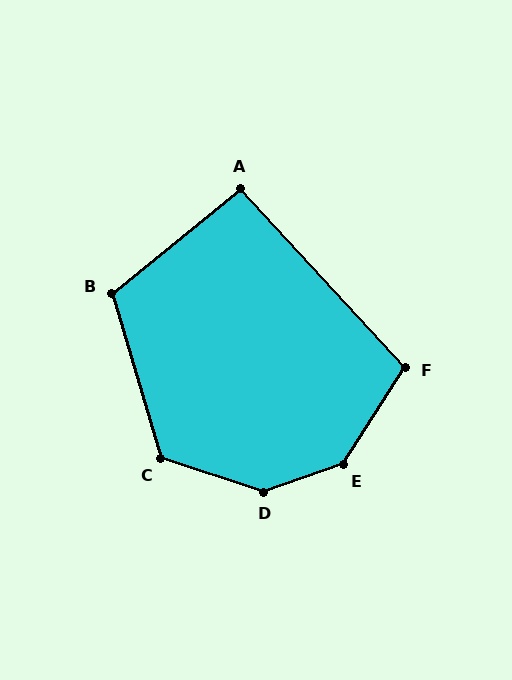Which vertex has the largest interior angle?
D, at approximately 143 degrees.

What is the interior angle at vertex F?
Approximately 105 degrees (obtuse).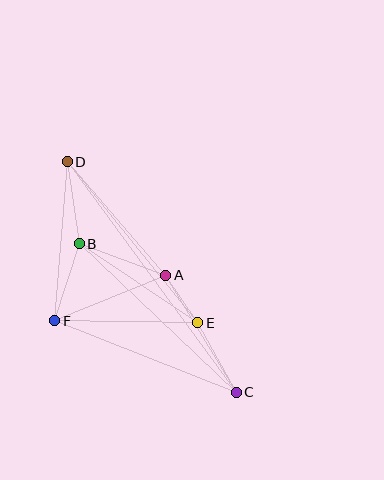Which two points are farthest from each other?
Points C and D are farthest from each other.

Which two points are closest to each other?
Points A and E are closest to each other.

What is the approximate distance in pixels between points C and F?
The distance between C and F is approximately 195 pixels.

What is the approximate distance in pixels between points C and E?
The distance between C and E is approximately 79 pixels.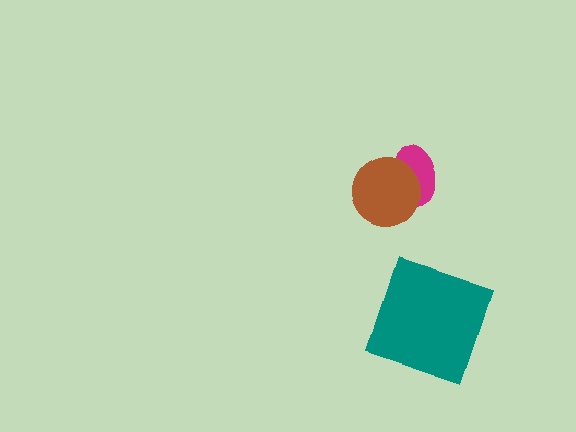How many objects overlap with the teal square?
0 objects overlap with the teal square.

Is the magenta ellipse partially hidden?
Yes, it is partially covered by another shape.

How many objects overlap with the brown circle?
1 object overlaps with the brown circle.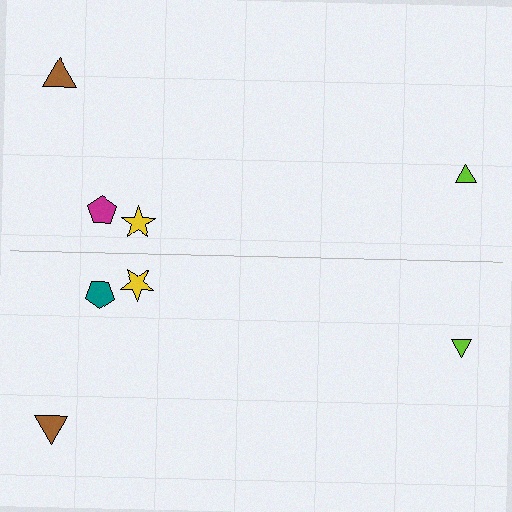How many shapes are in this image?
There are 8 shapes in this image.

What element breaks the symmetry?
The teal pentagon on the bottom side breaks the symmetry — its mirror counterpart is magenta.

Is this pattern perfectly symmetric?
No, the pattern is not perfectly symmetric. The teal pentagon on the bottom side breaks the symmetry — its mirror counterpart is magenta.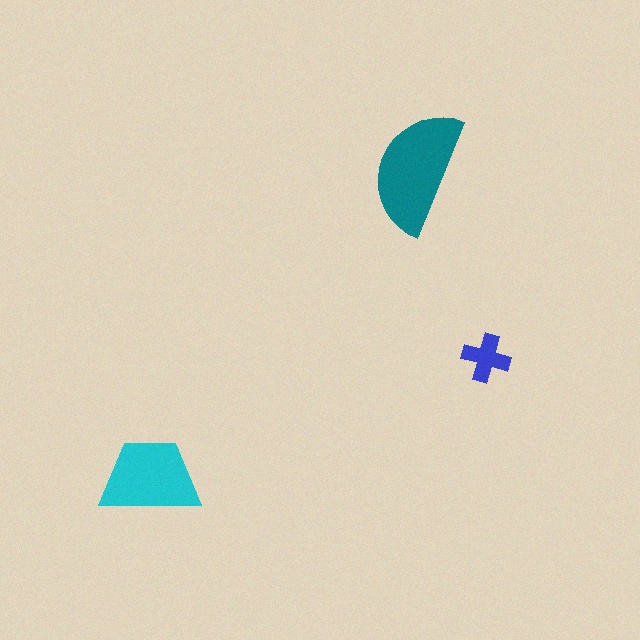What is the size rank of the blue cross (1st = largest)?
3rd.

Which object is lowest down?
The cyan trapezoid is bottommost.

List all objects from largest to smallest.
The teal semicircle, the cyan trapezoid, the blue cross.